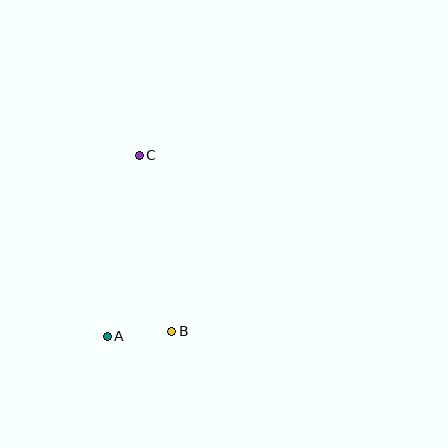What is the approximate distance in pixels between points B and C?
The distance between B and C is approximately 179 pixels.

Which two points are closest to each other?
Points A and B are closest to each other.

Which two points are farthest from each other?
Points A and C are farthest from each other.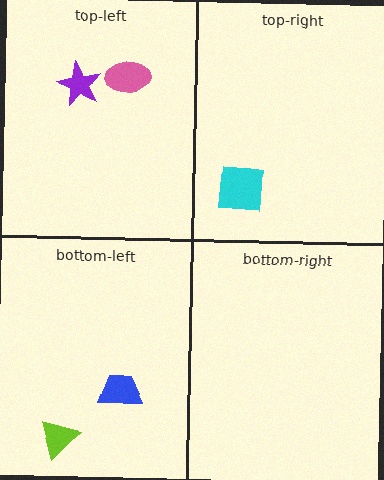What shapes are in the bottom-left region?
The lime triangle, the blue trapezoid.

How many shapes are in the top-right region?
1.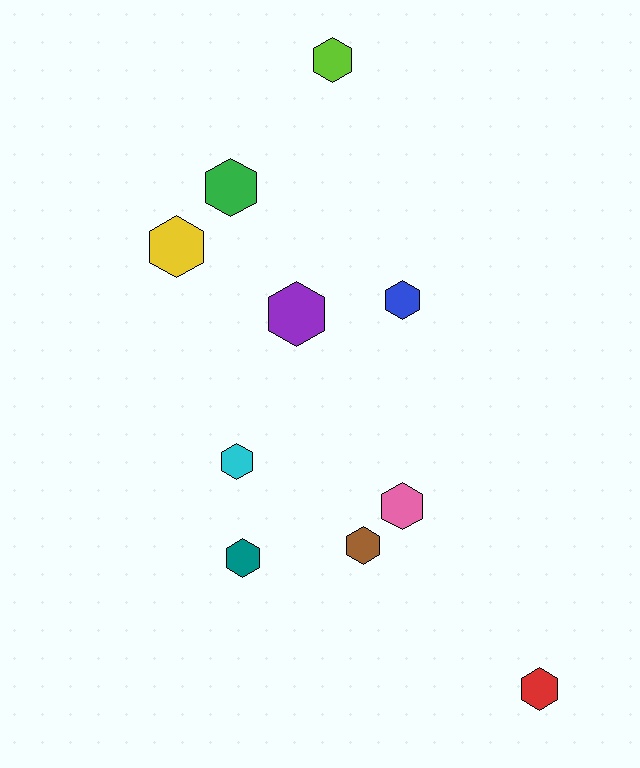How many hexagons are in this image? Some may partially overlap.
There are 10 hexagons.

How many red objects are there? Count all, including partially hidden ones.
There is 1 red object.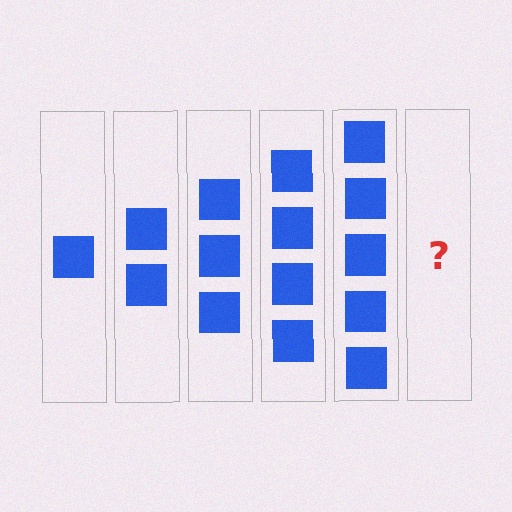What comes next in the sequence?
The next element should be 6 squares.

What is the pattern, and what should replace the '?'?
The pattern is that each step adds one more square. The '?' should be 6 squares.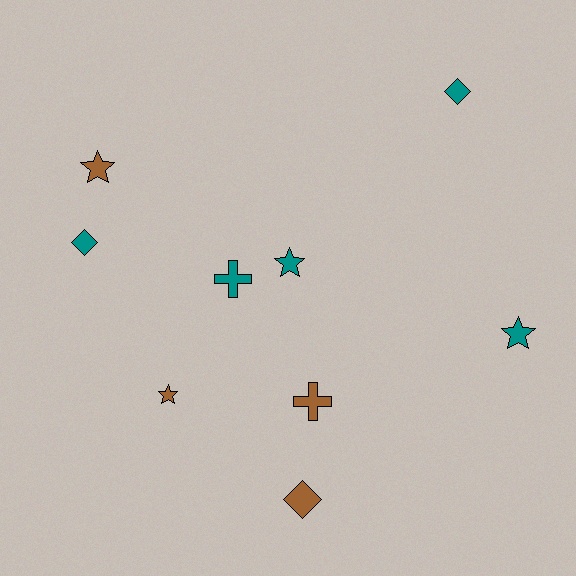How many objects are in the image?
There are 9 objects.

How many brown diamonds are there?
There is 1 brown diamond.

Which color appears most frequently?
Teal, with 5 objects.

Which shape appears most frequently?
Star, with 4 objects.